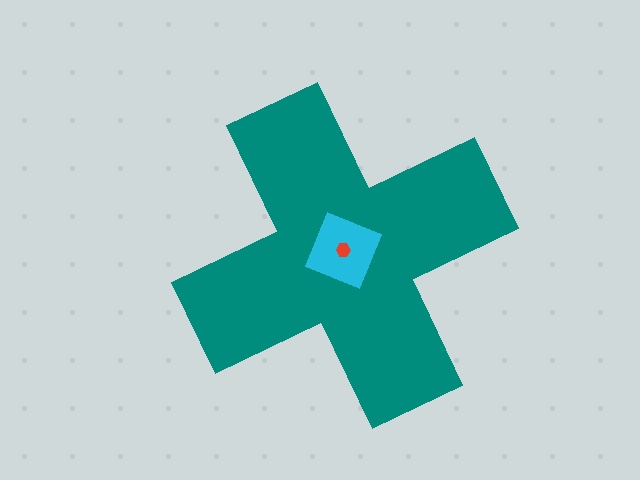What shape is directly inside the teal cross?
The cyan square.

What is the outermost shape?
The teal cross.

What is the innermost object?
The red hexagon.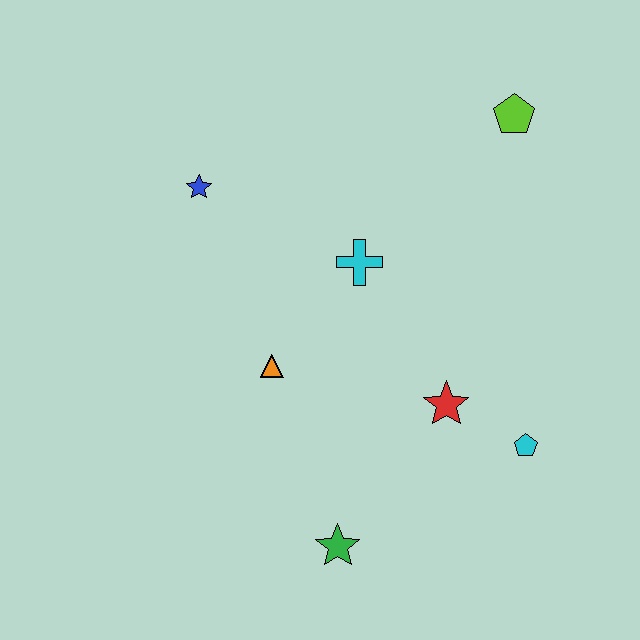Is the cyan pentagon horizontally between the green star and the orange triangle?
No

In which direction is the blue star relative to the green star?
The blue star is above the green star.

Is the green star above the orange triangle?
No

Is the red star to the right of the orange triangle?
Yes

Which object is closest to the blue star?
The cyan cross is closest to the blue star.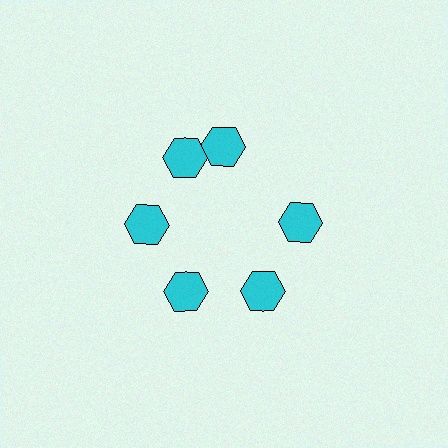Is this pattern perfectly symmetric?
No. The 6 cyan hexagons are arranged in a ring, but one element near the 1 o'clock position is rotated out of alignment along the ring, breaking the 6-fold rotational symmetry.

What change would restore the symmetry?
The symmetry would be restored by rotating it back into even spacing with its neighbors so that all 6 hexagons sit at equal angles and equal distance from the center.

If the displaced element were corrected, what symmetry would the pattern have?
It would have 6-fold rotational symmetry — the pattern would map onto itself every 60 degrees.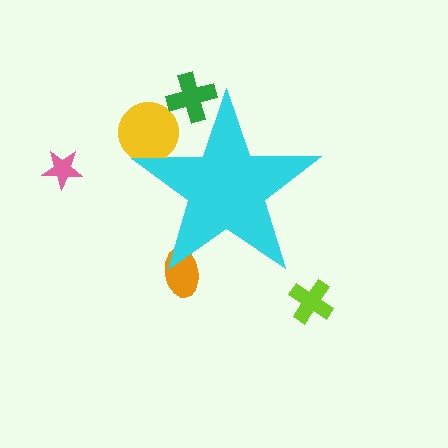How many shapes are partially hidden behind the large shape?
3 shapes are partially hidden.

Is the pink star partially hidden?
No, the pink star is fully visible.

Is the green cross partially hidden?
Yes, the green cross is partially hidden behind the cyan star.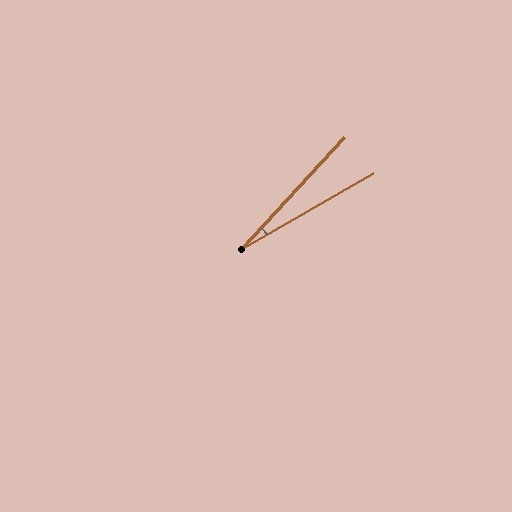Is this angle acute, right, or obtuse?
It is acute.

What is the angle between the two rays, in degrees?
Approximately 17 degrees.